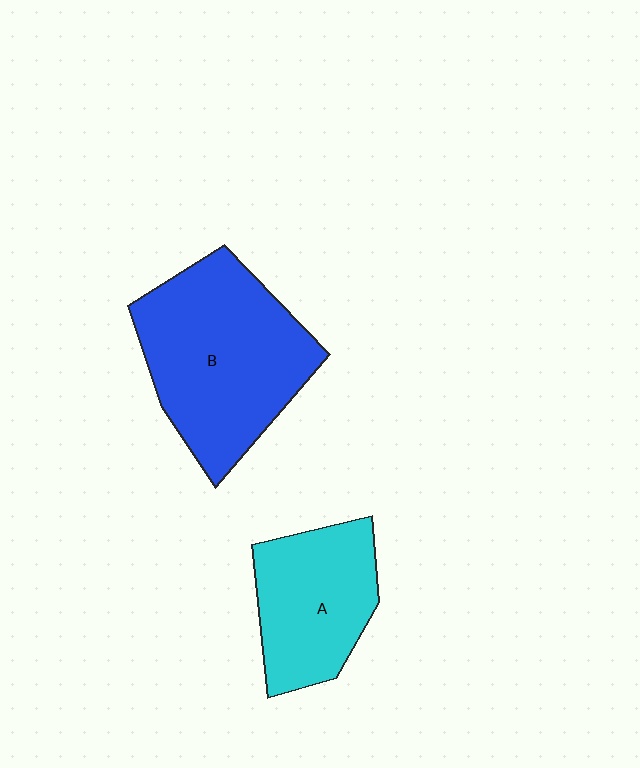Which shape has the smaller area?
Shape A (cyan).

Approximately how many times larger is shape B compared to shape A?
Approximately 1.6 times.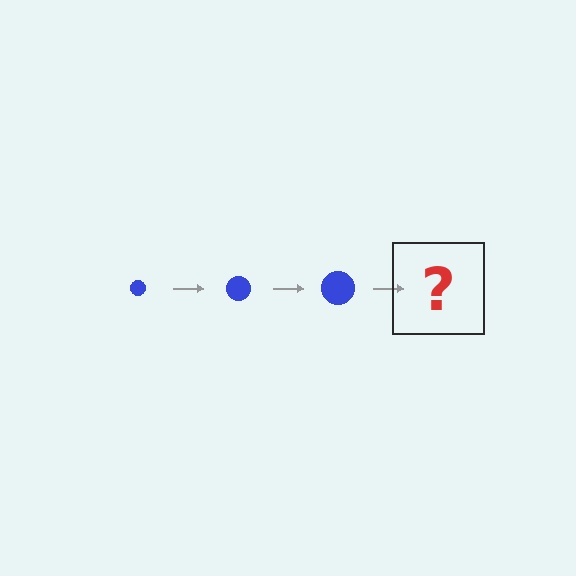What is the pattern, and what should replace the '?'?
The pattern is that the circle gets progressively larger each step. The '?' should be a blue circle, larger than the previous one.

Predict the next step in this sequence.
The next step is a blue circle, larger than the previous one.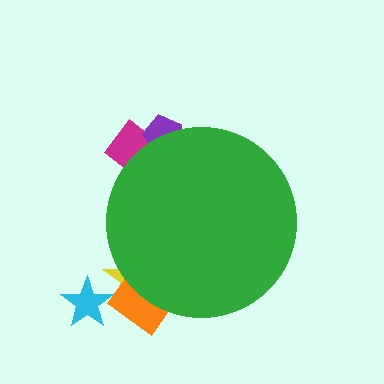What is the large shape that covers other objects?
A green circle.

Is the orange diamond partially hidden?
Yes, the orange diamond is partially hidden behind the green circle.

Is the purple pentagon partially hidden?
Yes, the purple pentagon is partially hidden behind the green circle.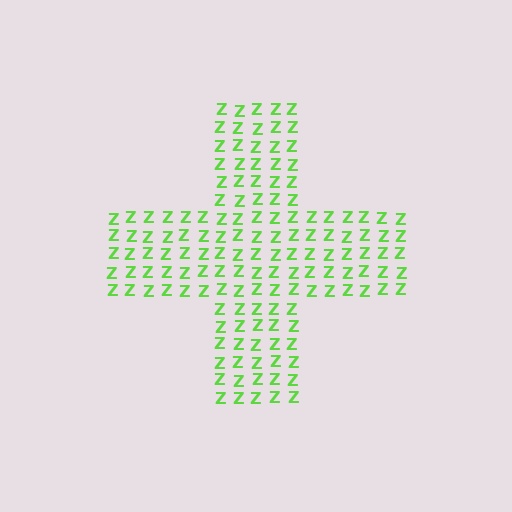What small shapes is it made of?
It is made of small letter Z's.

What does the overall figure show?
The overall figure shows a cross.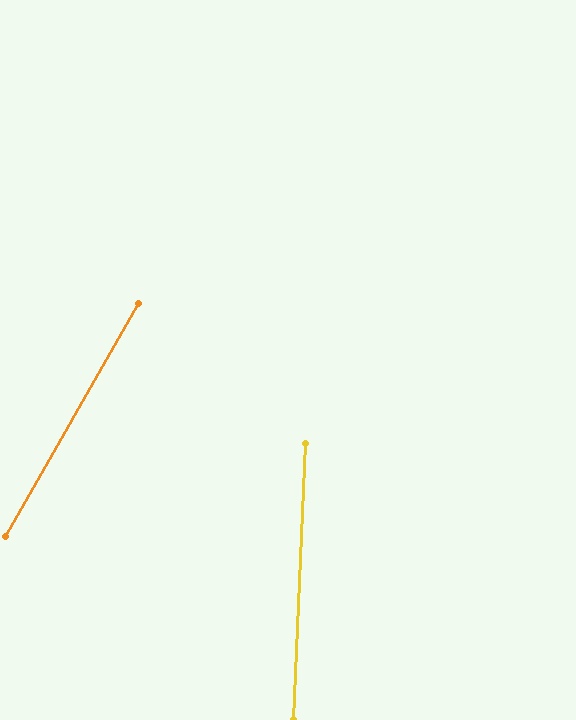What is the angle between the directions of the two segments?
Approximately 27 degrees.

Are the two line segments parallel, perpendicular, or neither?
Neither parallel nor perpendicular — they differ by about 27°.